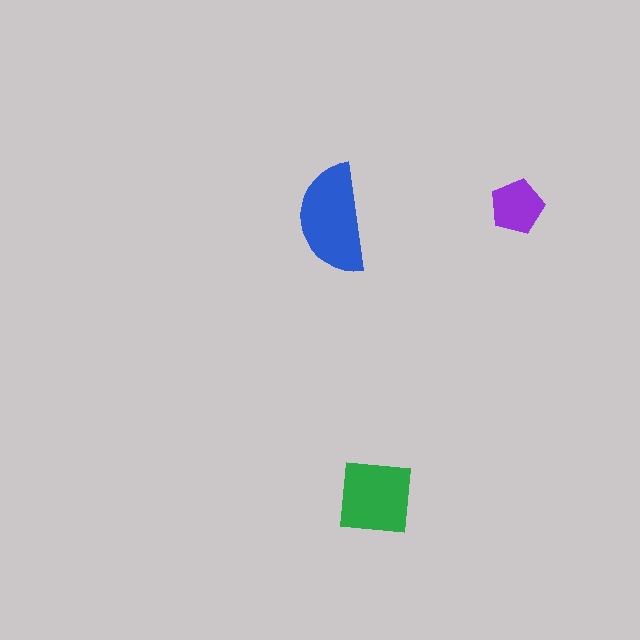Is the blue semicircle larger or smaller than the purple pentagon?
Larger.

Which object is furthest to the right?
The purple pentagon is rightmost.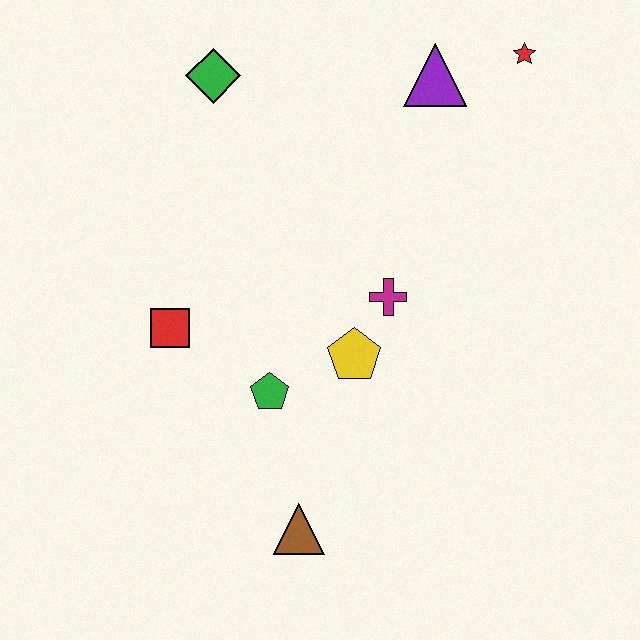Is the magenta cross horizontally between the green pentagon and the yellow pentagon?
No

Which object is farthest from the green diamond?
The brown triangle is farthest from the green diamond.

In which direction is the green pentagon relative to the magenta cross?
The green pentagon is to the left of the magenta cross.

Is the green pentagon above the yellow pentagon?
No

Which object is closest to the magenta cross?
The yellow pentagon is closest to the magenta cross.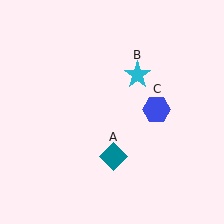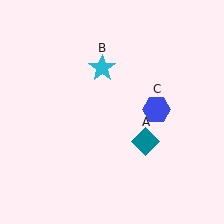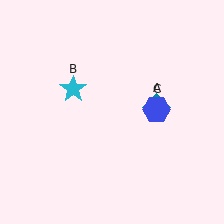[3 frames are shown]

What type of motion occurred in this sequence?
The teal diamond (object A), cyan star (object B) rotated counterclockwise around the center of the scene.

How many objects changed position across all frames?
2 objects changed position: teal diamond (object A), cyan star (object B).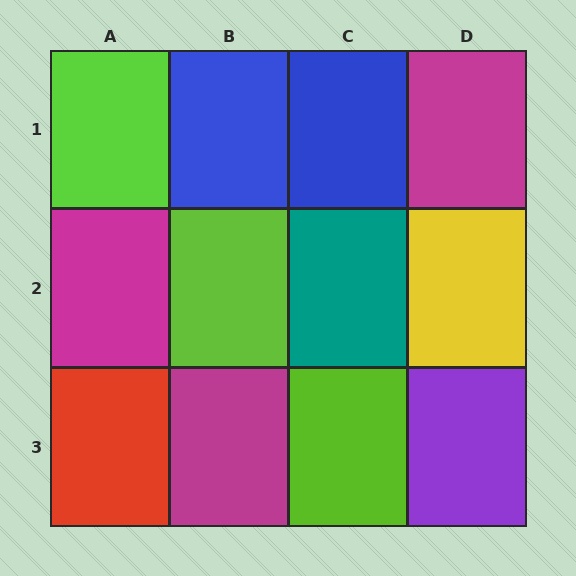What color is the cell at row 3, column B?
Magenta.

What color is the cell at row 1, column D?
Magenta.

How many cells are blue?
2 cells are blue.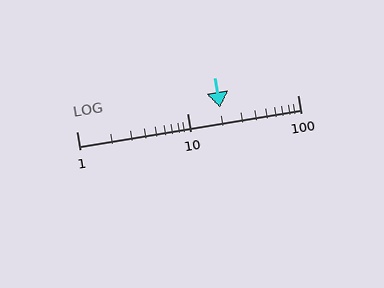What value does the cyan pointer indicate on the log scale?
The pointer indicates approximately 20.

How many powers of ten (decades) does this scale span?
The scale spans 2 decades, from 1 to 100.